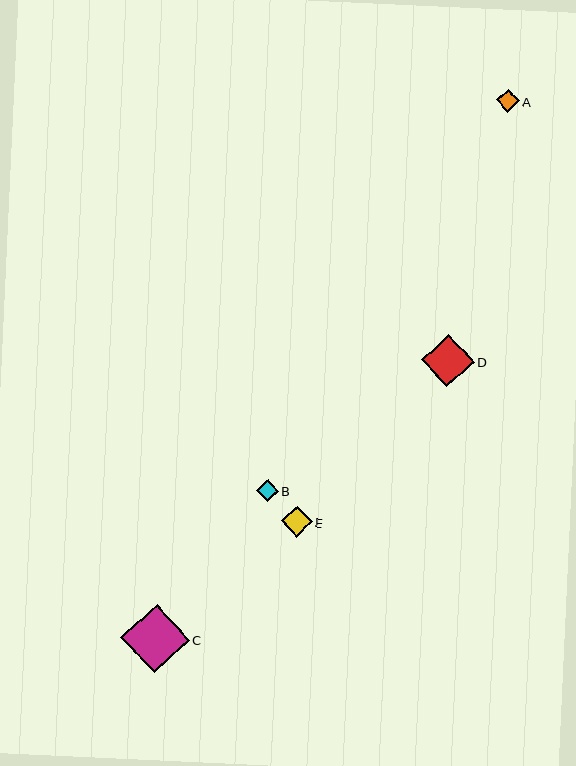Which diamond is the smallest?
Diamond B is the smallest with a size of approximately 21 pixels.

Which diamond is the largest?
Diamond C is the largest with a size of approximately 68 pixels.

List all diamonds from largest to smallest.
From largest to smallest: C, D, E, A, B.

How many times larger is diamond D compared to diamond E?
Diamond D is approximately 1.7 times the size of diamond E.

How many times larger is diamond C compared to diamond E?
Diamond C is approximately 2.2 times the size of diamond E.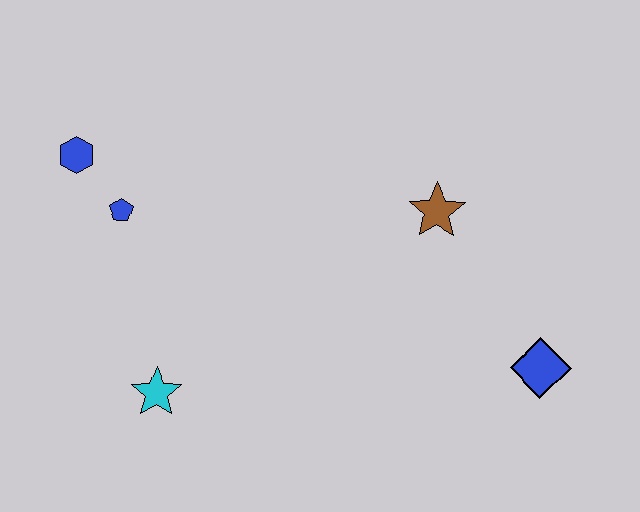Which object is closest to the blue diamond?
The brown star is closest to the blue diamond.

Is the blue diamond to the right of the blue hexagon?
Yes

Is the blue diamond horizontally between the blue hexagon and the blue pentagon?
No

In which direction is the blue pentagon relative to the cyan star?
The blue pentagon is above the cyan star.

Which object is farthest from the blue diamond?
The blue hexagon is farthest from the blue diamond.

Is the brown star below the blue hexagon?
Yes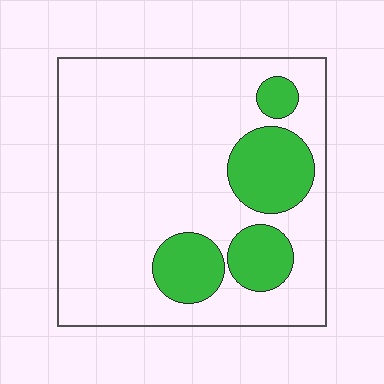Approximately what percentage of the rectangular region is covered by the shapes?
Approximately 20%.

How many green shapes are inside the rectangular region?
4.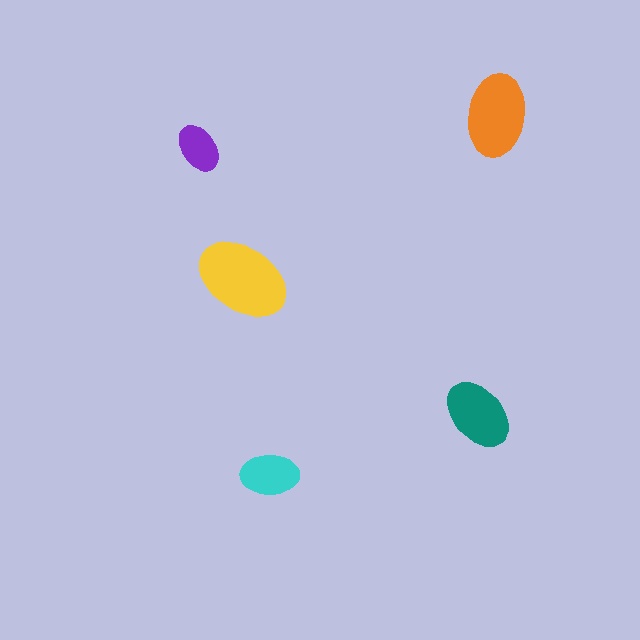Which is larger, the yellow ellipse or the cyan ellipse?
The yellow one.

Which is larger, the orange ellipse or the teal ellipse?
The orange one.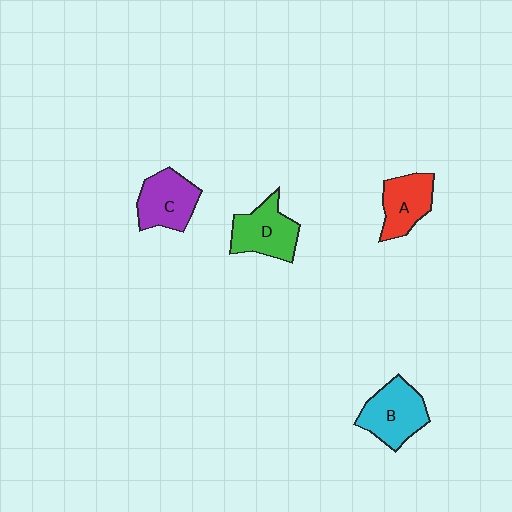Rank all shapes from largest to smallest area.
From largest to smallest: B (cyan), D (green), C (purple), A (red).